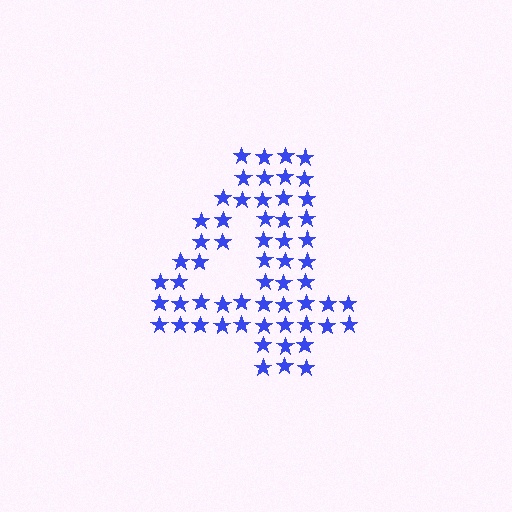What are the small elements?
The small elements are stars.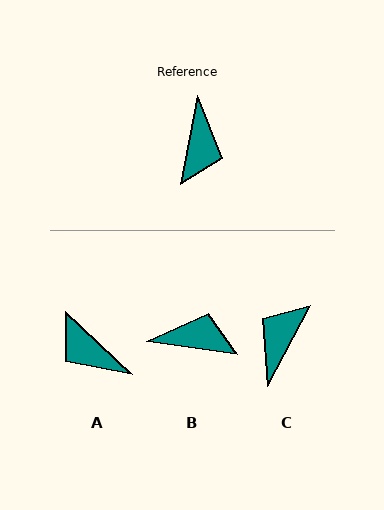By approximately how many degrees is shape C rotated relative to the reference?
Approximately 163 degrees counter-clockwise.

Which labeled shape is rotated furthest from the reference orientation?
C, about 163 degrees away.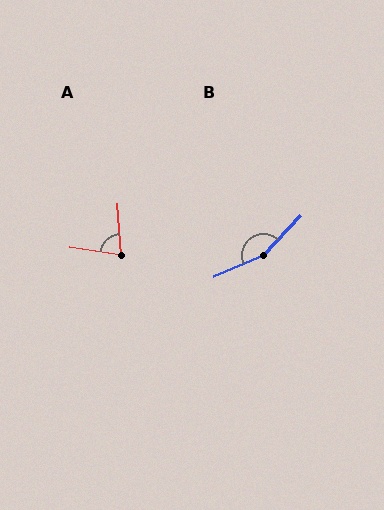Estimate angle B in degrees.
Approximately 157 degrees.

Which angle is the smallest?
A, at approximately 78 degrees.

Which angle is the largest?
B, at approximately 157 degrees.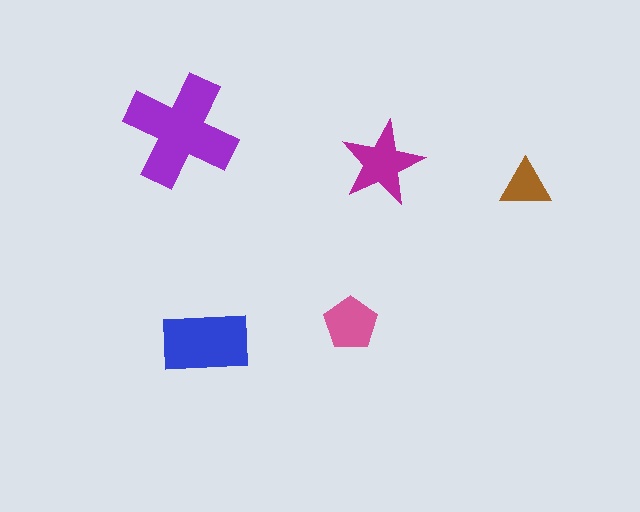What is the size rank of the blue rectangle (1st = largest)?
2nd.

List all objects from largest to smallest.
The purple cross, the blue rectangle, the magenta star, the pink pentagon, the brown triangle.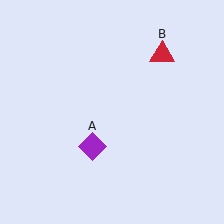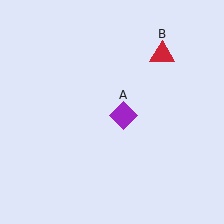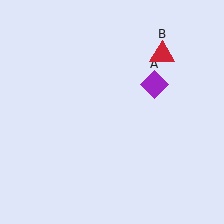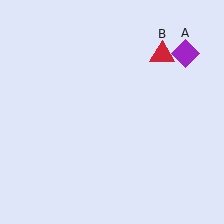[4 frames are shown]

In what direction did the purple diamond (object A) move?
The purple diamond (object A) moved up and to the right.